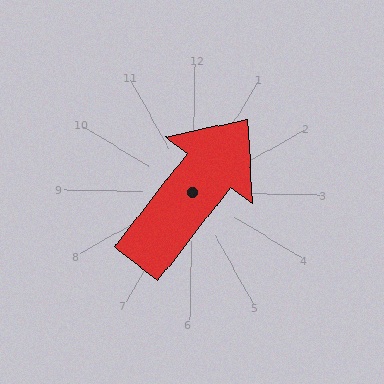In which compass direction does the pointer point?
Northeast.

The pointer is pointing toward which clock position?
Roughly 1 o'clock.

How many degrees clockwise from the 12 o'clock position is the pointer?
Approximately 37 degrees.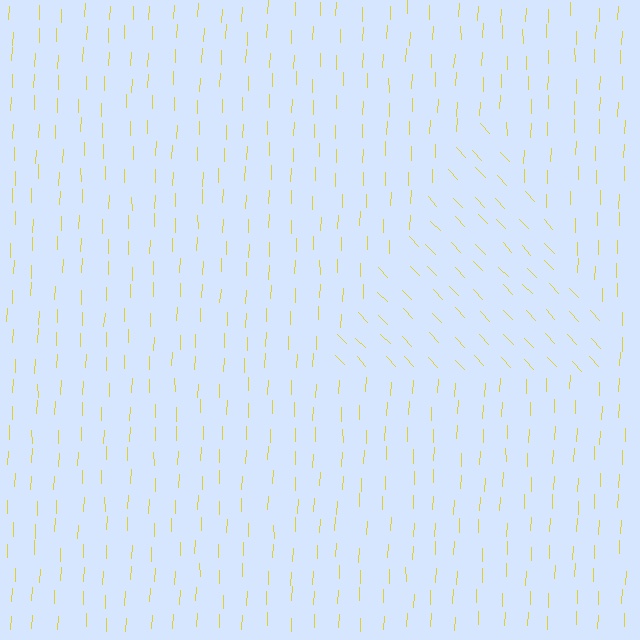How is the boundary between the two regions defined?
The boundary is defined purely by a change in line orientation (approximately 45 degrees difference). All lines are the same color and thickness.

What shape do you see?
I see a triangle.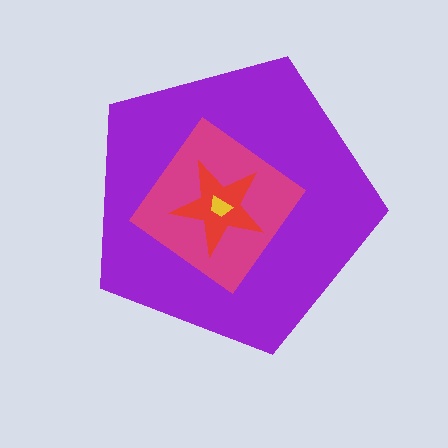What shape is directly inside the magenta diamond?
The red star.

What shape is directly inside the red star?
The yellow trapezoid.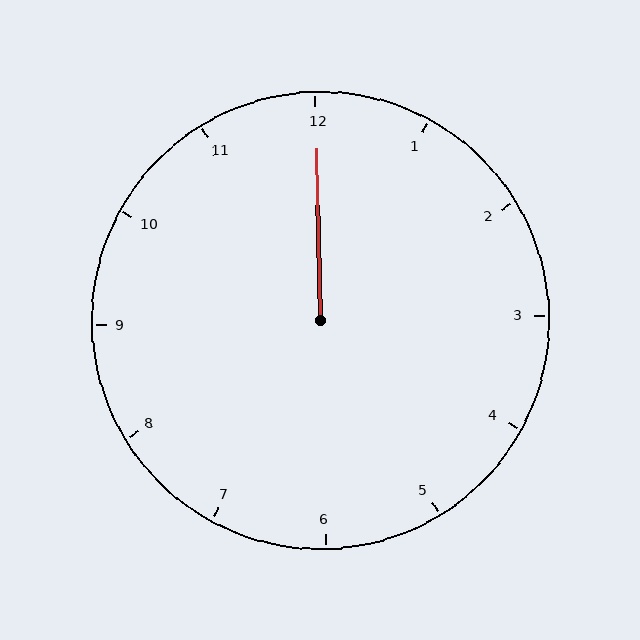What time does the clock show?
12:00.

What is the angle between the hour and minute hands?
Approximately 0 degrees.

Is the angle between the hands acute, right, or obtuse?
It is acute.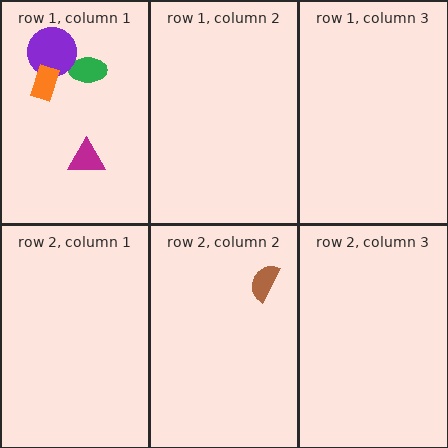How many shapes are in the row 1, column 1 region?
4.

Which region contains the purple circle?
The row 1, column 1 region.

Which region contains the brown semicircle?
The row 2, column 2 region.